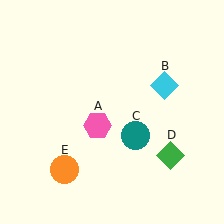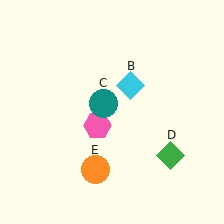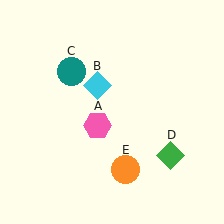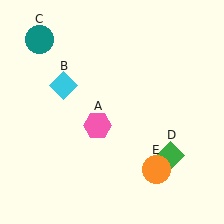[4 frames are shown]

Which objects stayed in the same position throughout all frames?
Pink hexagon (object A) and green diamond (object D) remained stationary.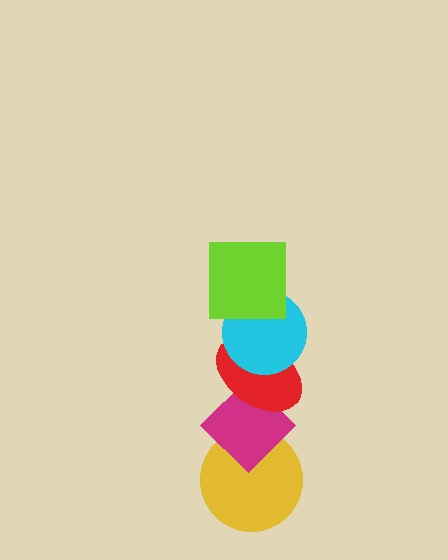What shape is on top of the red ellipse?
The cyan circle is on top of the red ellipse.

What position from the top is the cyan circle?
The cyan circle is 2nd from the top.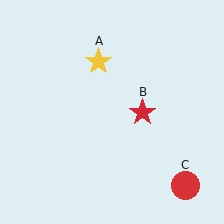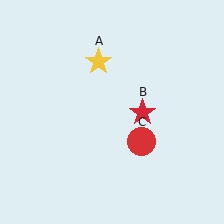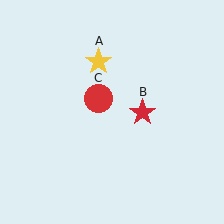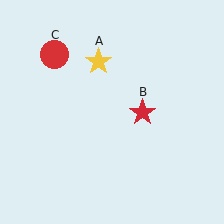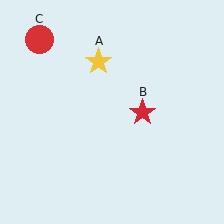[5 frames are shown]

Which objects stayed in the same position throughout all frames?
Yellow star (object A) and red star (object B) remained stationary.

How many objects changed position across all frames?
1 object changed position: red circle (object C).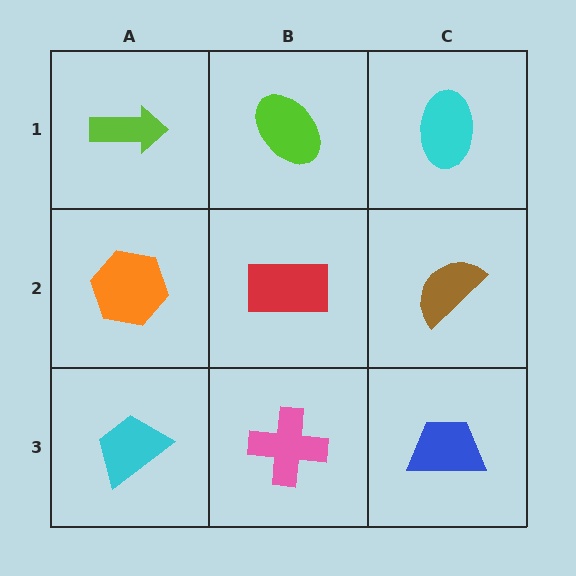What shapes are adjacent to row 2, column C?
A cyan ellipse (row 1, column C), a blue trapezoid (row 3, column C), a red rectangle (row 2, column B).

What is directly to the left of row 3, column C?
A pink cross.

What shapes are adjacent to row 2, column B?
A lime ellipse (row 1, column B), a pink cross (row 3, column B), an orange hexagon (row 2, column A), a brown semicircle (row 2, column C).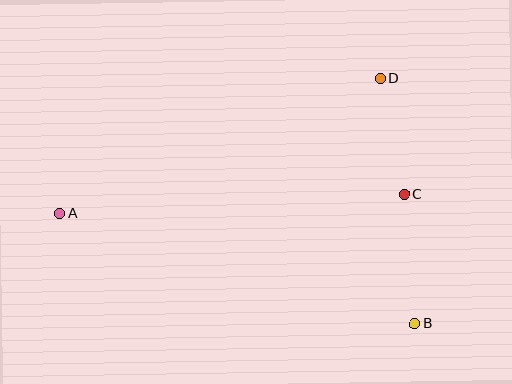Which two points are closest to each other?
Points C and D are closest to each other.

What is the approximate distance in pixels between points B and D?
The distance between B and D is approximately 248 pixels.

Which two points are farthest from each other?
Points A and B are farthest from each other.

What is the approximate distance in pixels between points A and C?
The distance between A and C is approximately 345 pixels.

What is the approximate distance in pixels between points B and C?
The distance between B and C is approximately 130 pixels.